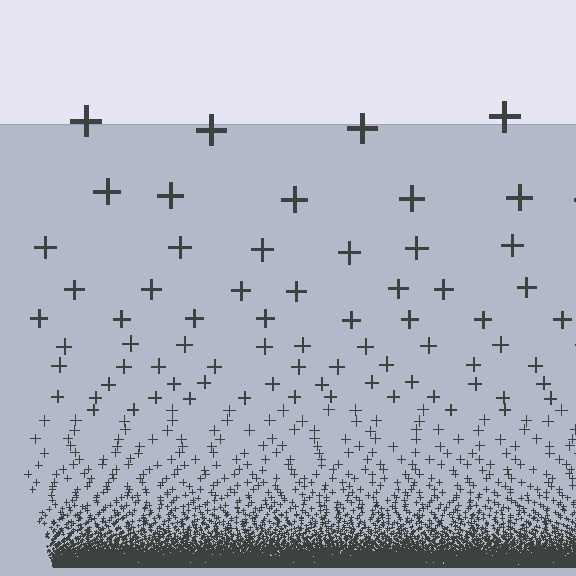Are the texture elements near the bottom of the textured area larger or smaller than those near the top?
Smaller. The gradient is inverted — elements near the bottom are smaller and denser.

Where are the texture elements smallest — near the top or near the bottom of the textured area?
Near the bottom.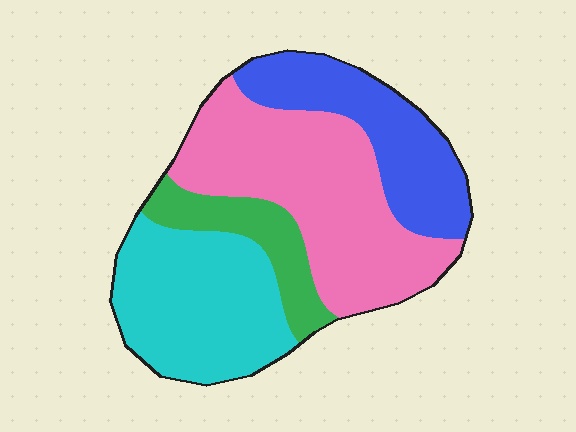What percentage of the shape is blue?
Blue takes up about one fifth (1/5) of the shape.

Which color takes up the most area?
Pink, at roughly 40%.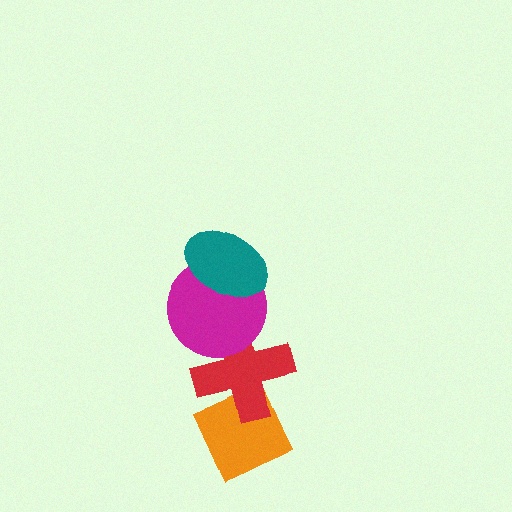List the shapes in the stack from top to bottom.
From top to bottom: the teal ellipse, the magenta circle, the red cross, the orange diamond.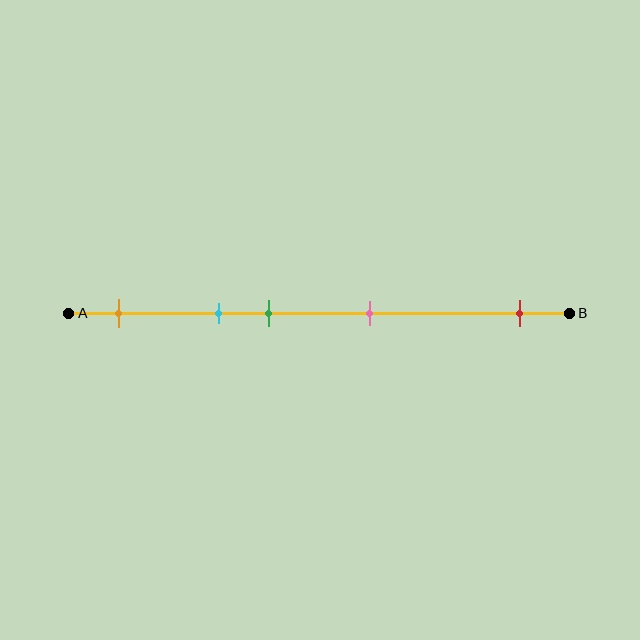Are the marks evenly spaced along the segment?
No, the marks are not evenly spaced.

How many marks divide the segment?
There are 5 marks dividing the segment.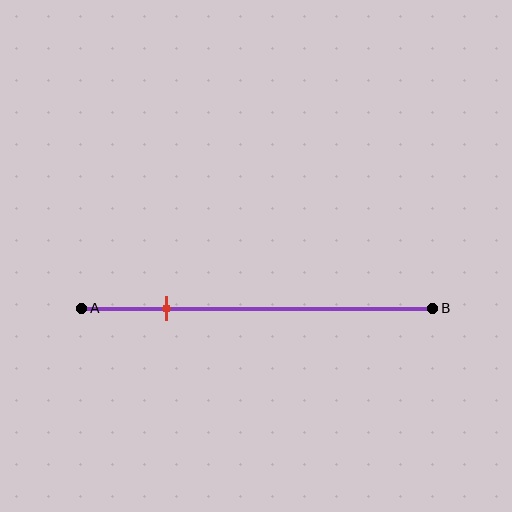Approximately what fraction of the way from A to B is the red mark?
The red mark is approximately 25% of the way from A to B.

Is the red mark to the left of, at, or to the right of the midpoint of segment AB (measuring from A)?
The red mark is to the left of the midpoint of segment AB.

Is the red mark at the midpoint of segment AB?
No, the mark is at about 25% from A, not at the 50% midpoint.